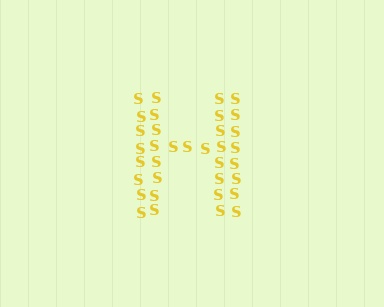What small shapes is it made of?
It is made of small letter S's.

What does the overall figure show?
The overall figure shows the letter H.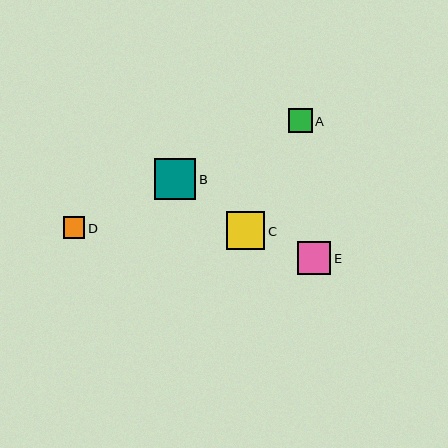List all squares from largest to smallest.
From largest to smallest: B, C, E, A, D.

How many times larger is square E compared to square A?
Square E is approximately 1.4 times the size of square A.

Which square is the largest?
Square B is the largest with a size of approximately 41 pixels.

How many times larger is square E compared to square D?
Square E is approximately 1.5 times the size of square D.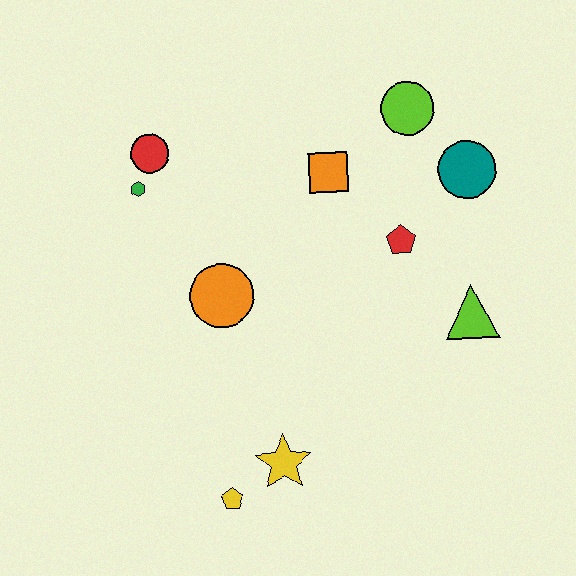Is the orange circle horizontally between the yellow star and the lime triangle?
No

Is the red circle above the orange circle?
Yes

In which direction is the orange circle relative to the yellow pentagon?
The orange circle is above the yellow pentagon.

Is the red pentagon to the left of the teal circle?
Yes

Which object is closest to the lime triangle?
The red pentagon is closest to the lime triangle.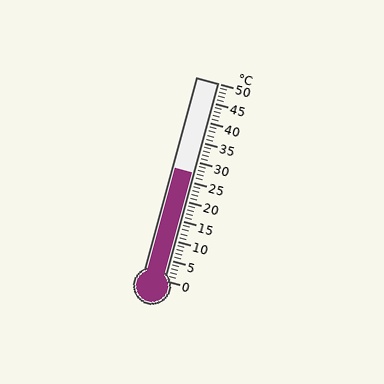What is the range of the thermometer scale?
The thermometer scale ranges from 0°C to 50°C.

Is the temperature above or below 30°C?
The temperature is below 30°C.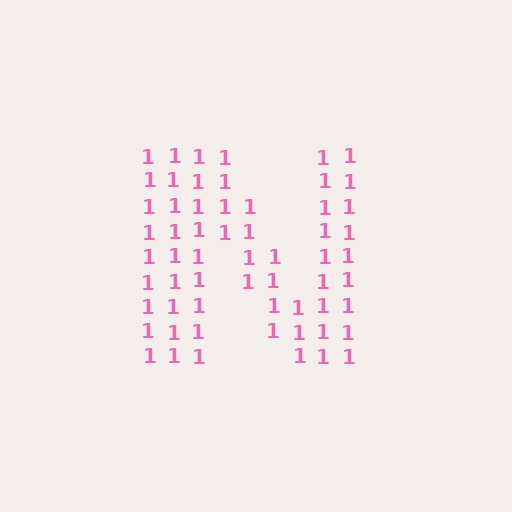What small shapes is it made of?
It is made of small digit 1's.